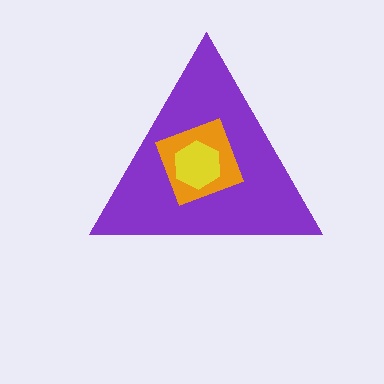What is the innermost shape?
The yellow hexagon.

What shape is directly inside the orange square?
The yellow hexagon.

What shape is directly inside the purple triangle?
The orange square.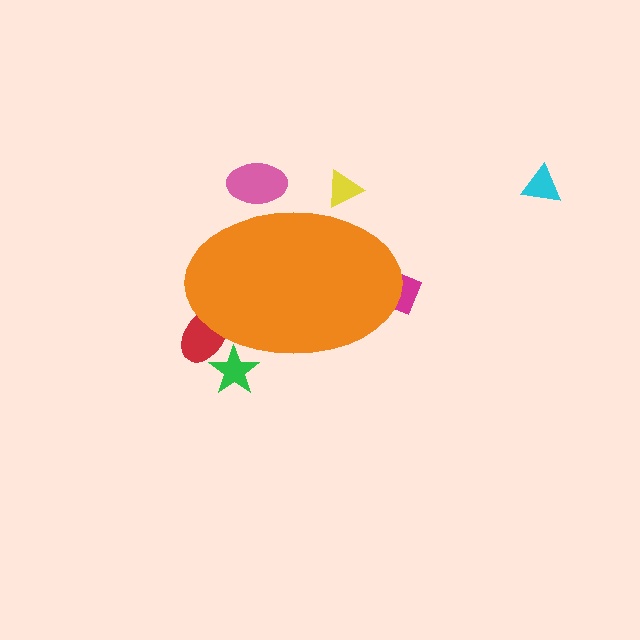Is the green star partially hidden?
Yes, the green star is partially hidden behind the orange ellipse.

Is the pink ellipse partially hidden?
Yes, the pink ellipse is partially hidden behind the orange ellipse.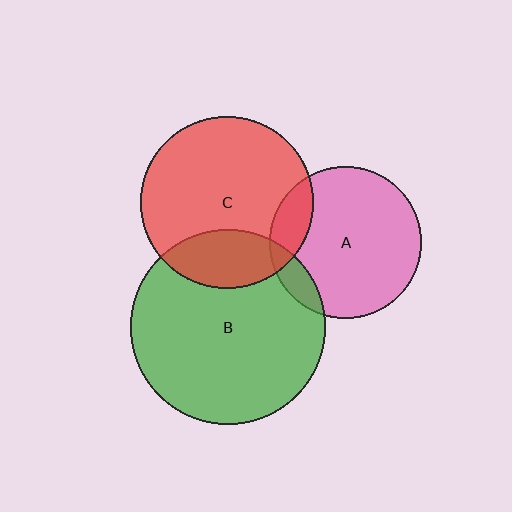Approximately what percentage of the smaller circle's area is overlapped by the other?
Approximately 10%.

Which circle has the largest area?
Circle B (green).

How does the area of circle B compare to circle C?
Approximately 1.3 times.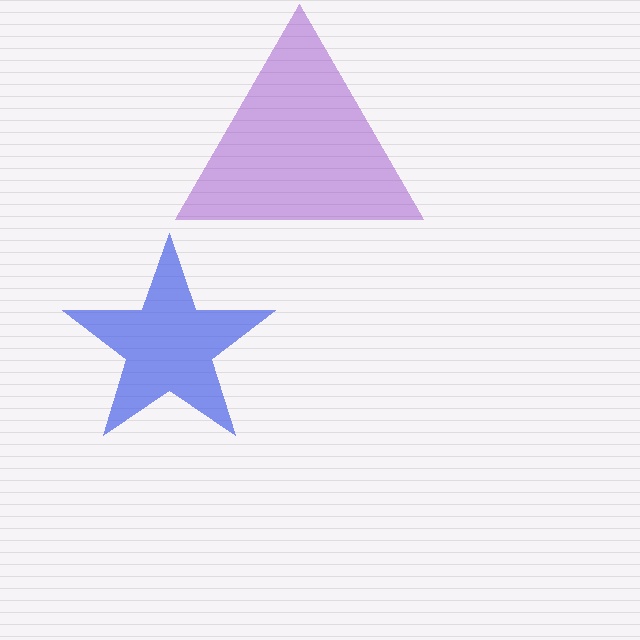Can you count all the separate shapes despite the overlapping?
Yes, there are 2 separate shapes.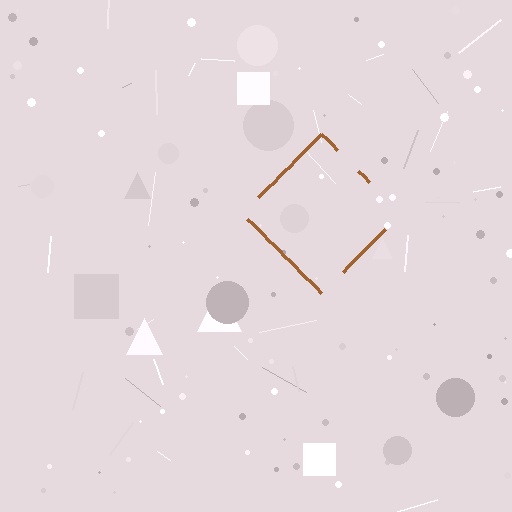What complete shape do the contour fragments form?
The contour fragments form a diamond.